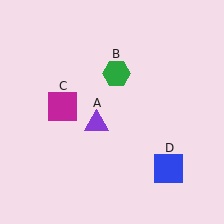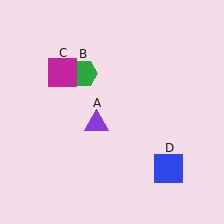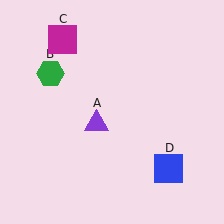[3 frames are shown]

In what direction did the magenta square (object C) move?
The magenta square (object C) moved up.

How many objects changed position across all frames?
2 objects changed position: green hexagon (object B), magenta square (object C).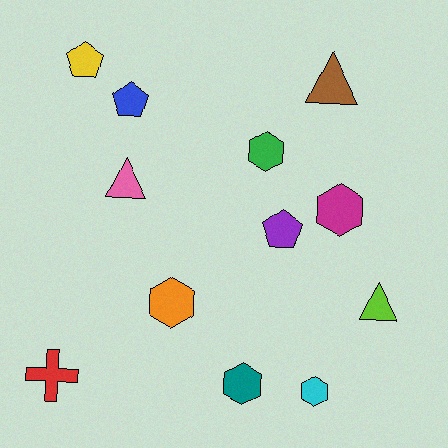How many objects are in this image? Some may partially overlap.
There are 12 objects.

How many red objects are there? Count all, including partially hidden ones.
There is 1 red object.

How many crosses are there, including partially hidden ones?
There is 1 cross.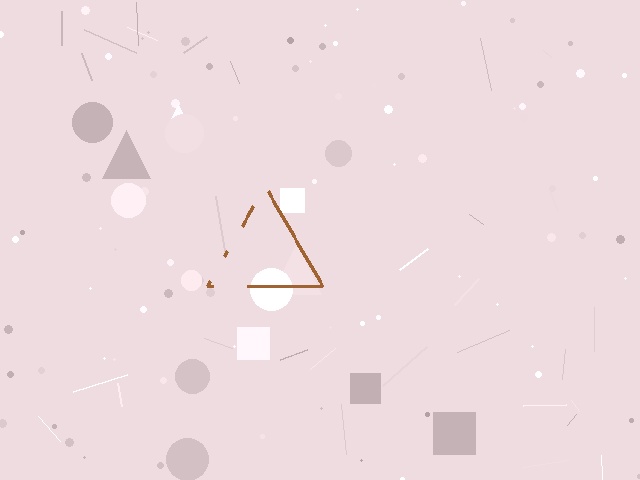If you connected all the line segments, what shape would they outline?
They would outline a triangle.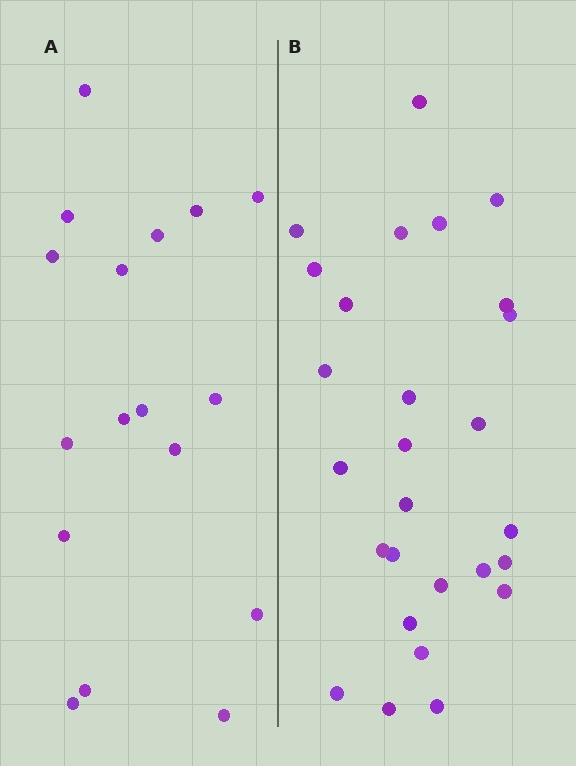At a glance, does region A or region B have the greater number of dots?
Region B (the right region) has more dots.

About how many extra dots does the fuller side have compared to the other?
Region B has roughly 10 or so more dots than region A.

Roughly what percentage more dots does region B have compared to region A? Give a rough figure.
About 60% more.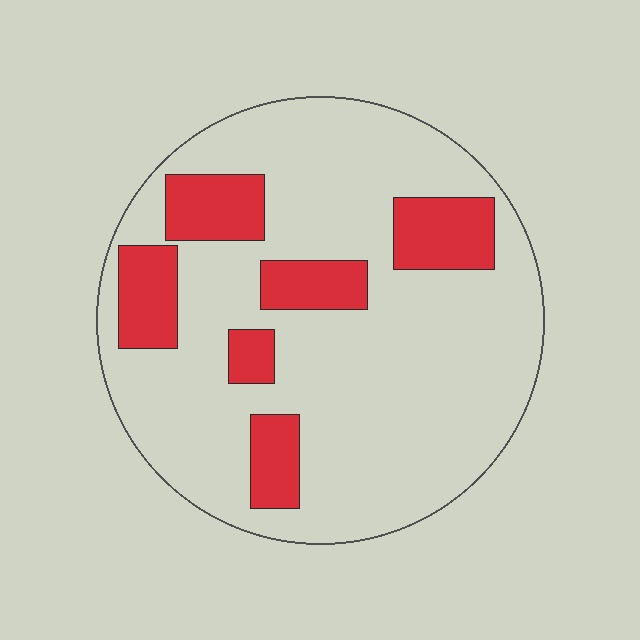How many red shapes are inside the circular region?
6.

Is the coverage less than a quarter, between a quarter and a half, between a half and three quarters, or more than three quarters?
Less than a quarter.